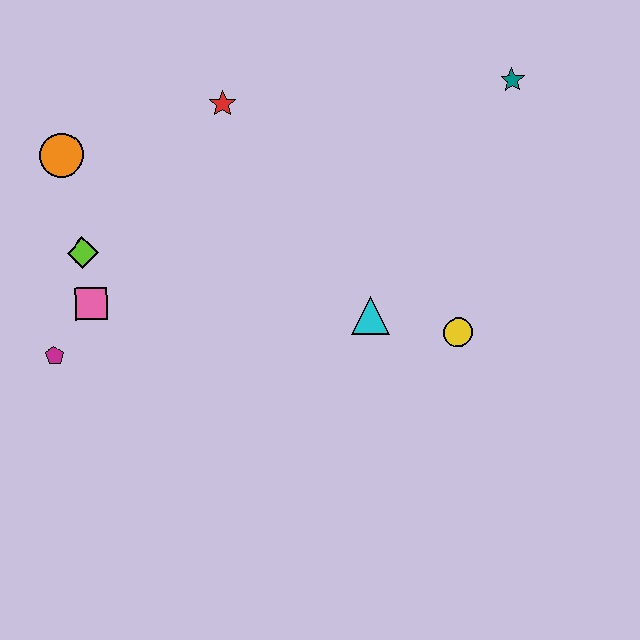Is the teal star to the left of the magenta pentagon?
No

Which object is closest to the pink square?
The lime diamond is closest to the pink square.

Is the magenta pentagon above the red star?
No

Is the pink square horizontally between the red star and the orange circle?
Yes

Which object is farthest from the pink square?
The teal star is farthest from the pink square.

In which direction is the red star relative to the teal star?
The red star is to the left of the teal star.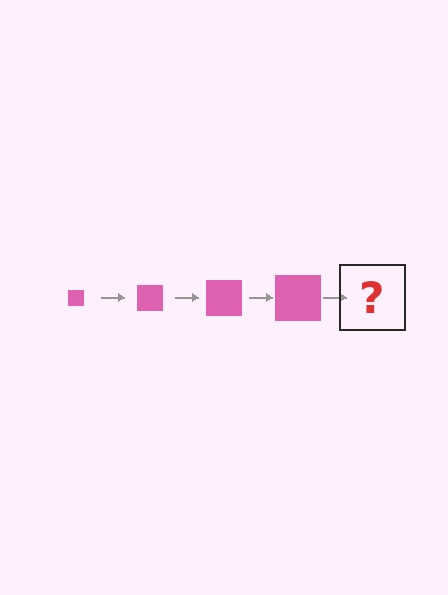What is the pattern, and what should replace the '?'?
The pattern is that the square gets progressively larger each step. The '?' should be a pink square, larger than the previous one.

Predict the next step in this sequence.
The next step is a pink square, larger than the previous one.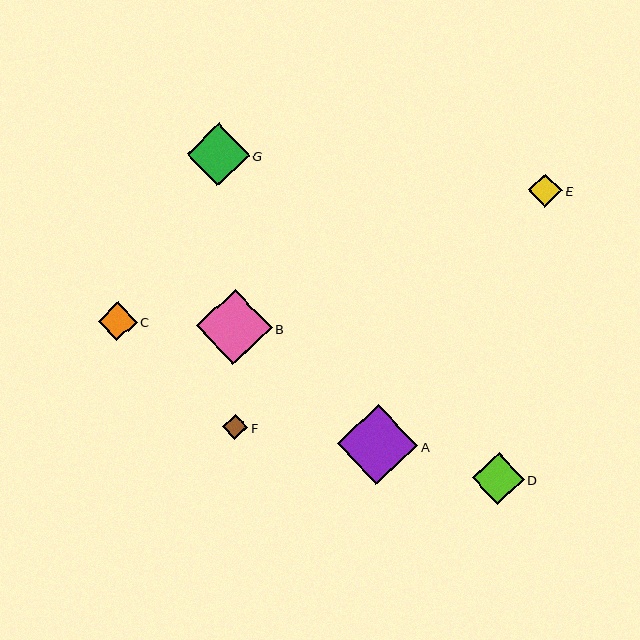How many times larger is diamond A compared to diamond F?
Diamond A is approximately 3.2 times the size of diamond F.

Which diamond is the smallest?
Diamond F is the smallest with a size of approximately 25 pixels.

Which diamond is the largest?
Diamond A is the largest with a size of approximately 80 pixels.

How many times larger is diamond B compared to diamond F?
Diamond B is approximately 3.0 times the size of diamond F.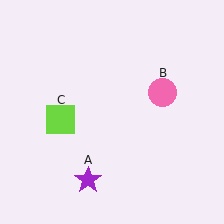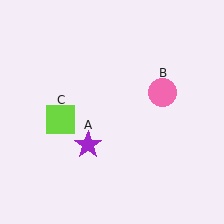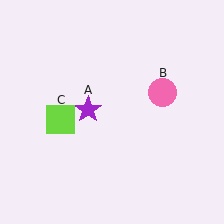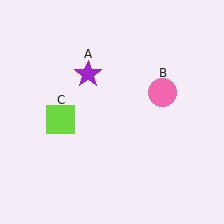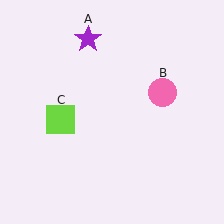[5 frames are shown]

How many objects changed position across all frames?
1 object changed position: purple star (object A).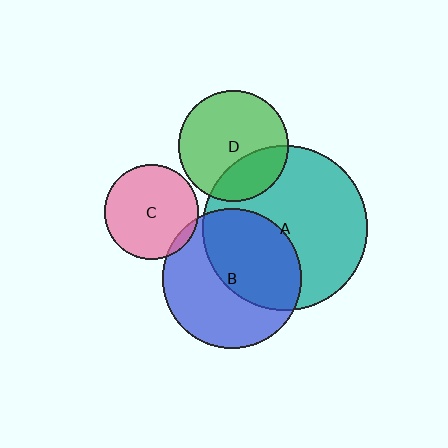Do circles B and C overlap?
Yes.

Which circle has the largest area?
Circle A (teal).